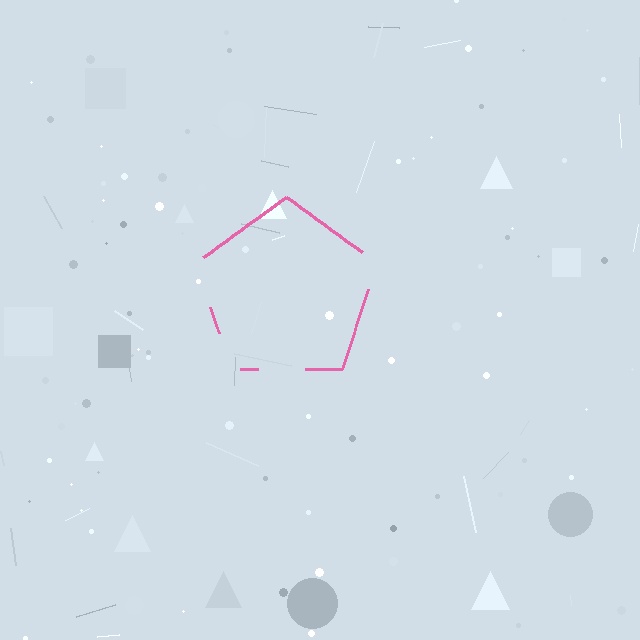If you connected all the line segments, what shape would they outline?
They would outline a pentagon.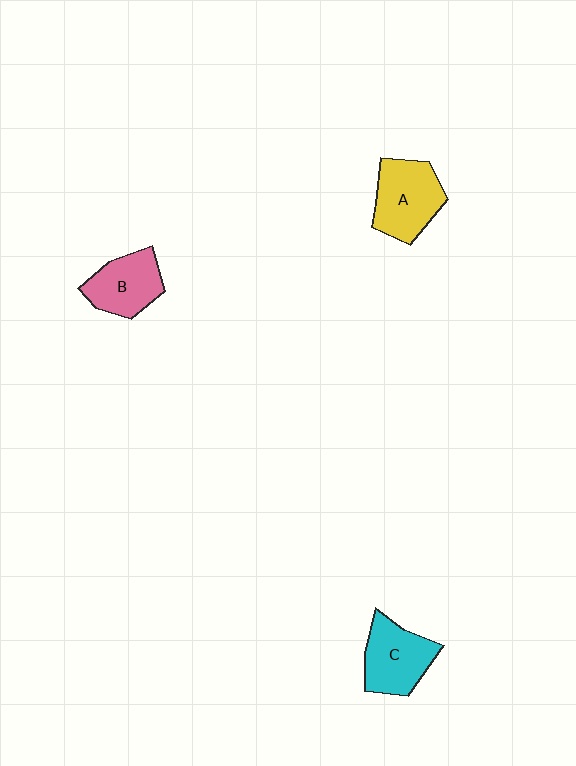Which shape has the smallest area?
Shape B (pink).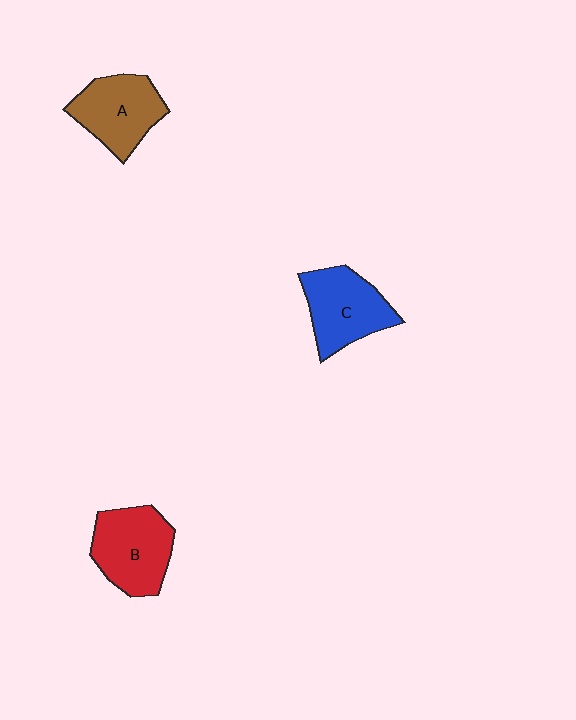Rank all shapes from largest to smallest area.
From largest to smallest: B (red), C (blue), A (brown).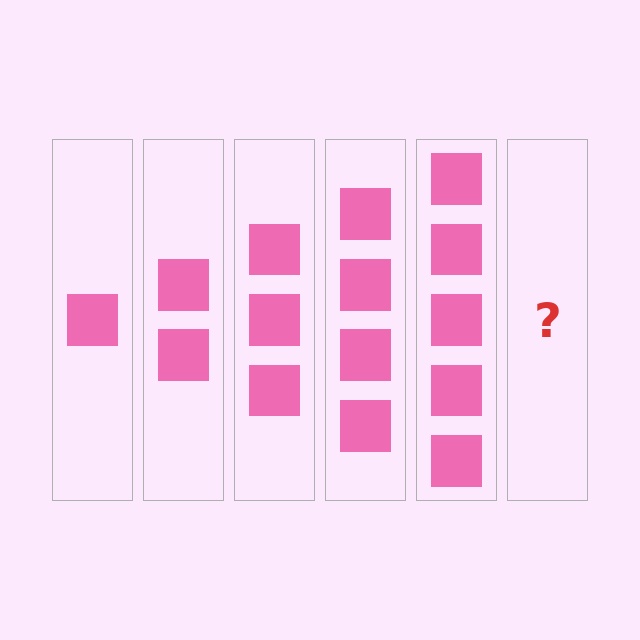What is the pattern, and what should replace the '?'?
The pattern is that each step adds one more square. The '?' should be 6 squares.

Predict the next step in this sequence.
The next step is 6 squares.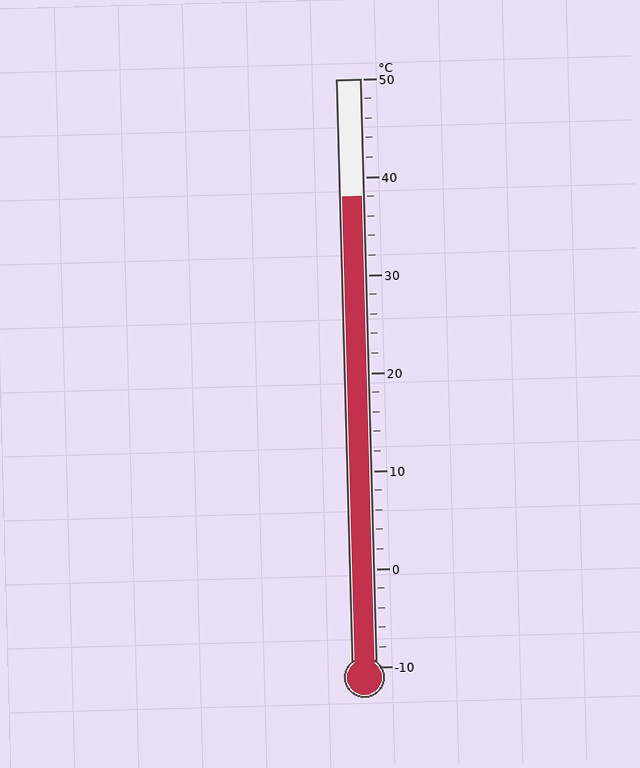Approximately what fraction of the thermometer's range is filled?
The thermometer is filled to approximately 80% of its range.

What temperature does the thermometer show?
The thermometer shows approximately 38°C.